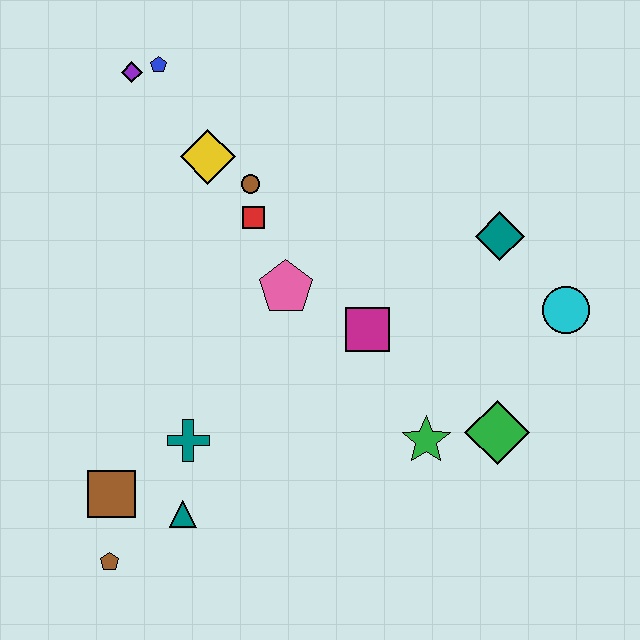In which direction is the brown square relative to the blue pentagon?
The brown square is below the blue pentagon.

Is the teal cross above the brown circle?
No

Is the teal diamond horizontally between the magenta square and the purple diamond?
No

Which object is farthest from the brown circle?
The brown pentagon is farthest from the brown circle.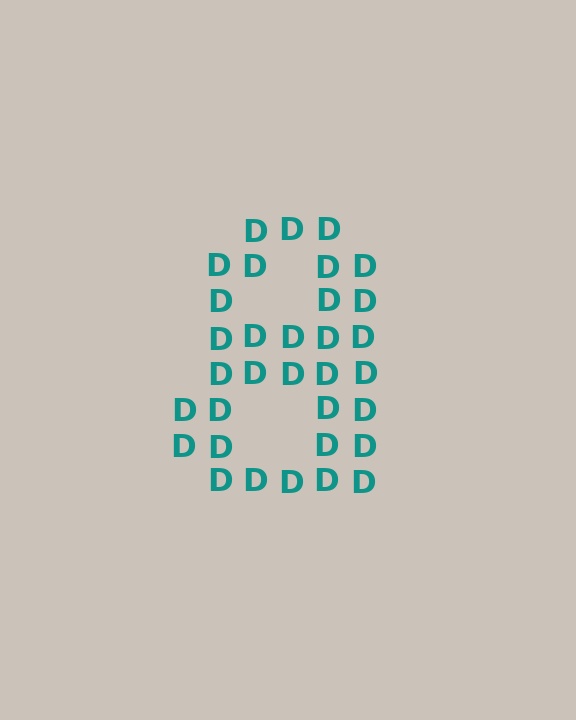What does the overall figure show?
The overall figure shows the digit 8.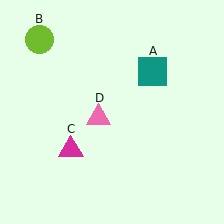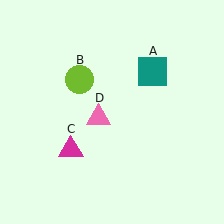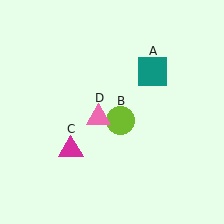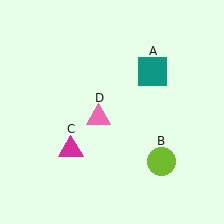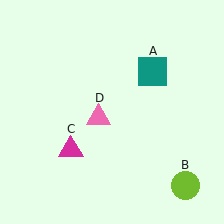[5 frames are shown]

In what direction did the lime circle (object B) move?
The lime circle (object B) moved down and to the right.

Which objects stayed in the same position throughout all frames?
Teal square (object A) and magenta triangle (object C) and pink triangle (object D) remained stationary.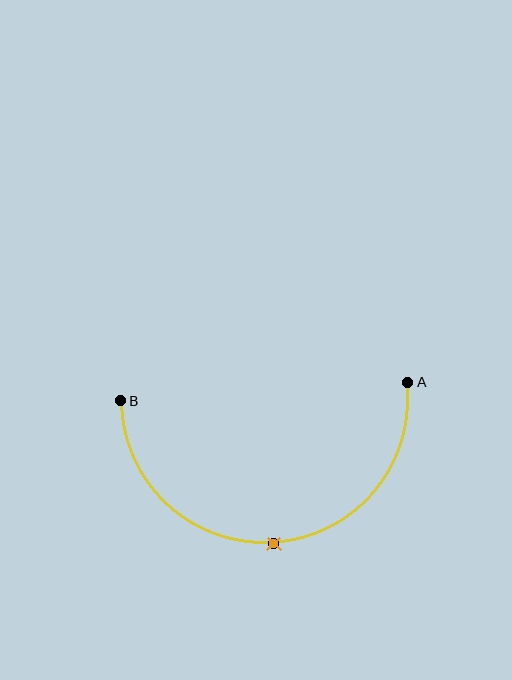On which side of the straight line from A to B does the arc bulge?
The arc bulges below the straight line connecting A and B.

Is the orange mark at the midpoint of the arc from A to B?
Yes. The orange mark lies on the arc at equal arc-length from both A and B — it is the arc midpoint.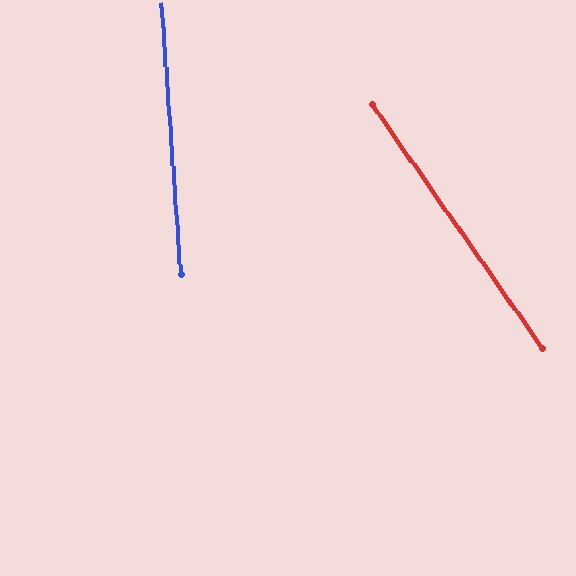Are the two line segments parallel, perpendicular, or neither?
Neither parallel nor perpendicular — they differ by about 31°.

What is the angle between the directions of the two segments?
Approximately 31 degrees.